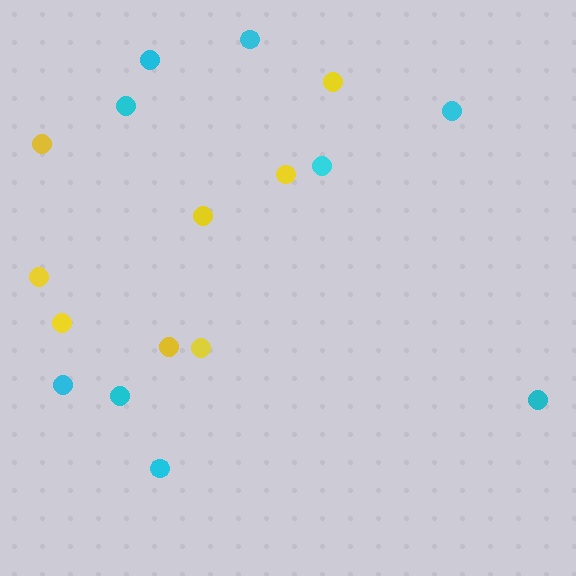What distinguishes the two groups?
There are 2 groups: one group of cyan circles (9) and one group of yellow circles (8).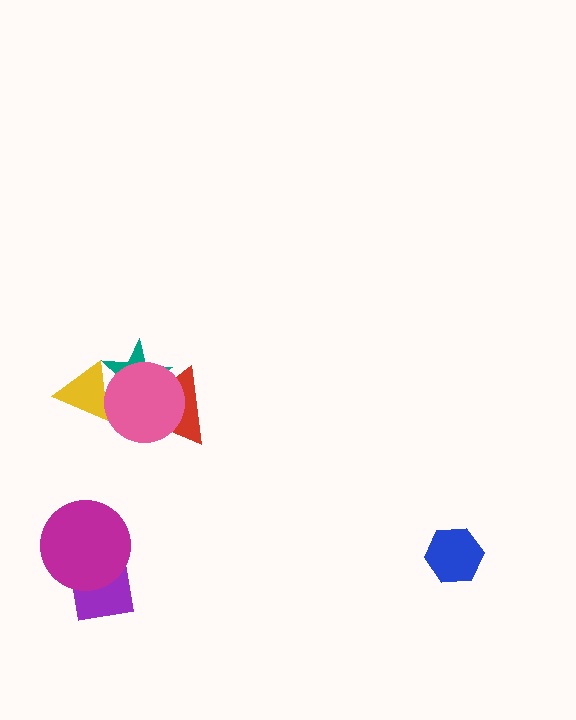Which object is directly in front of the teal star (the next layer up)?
The red triangle is directly in front of the teal star.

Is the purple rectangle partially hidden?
Yes, it is partially covered by another shape.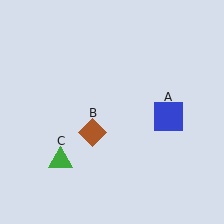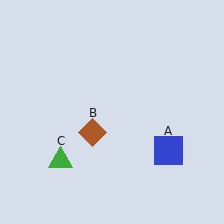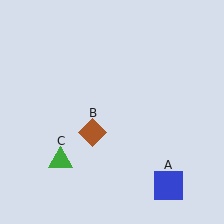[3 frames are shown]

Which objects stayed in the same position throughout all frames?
Brown diamond (object B) and green triangle (object C) remained stationary.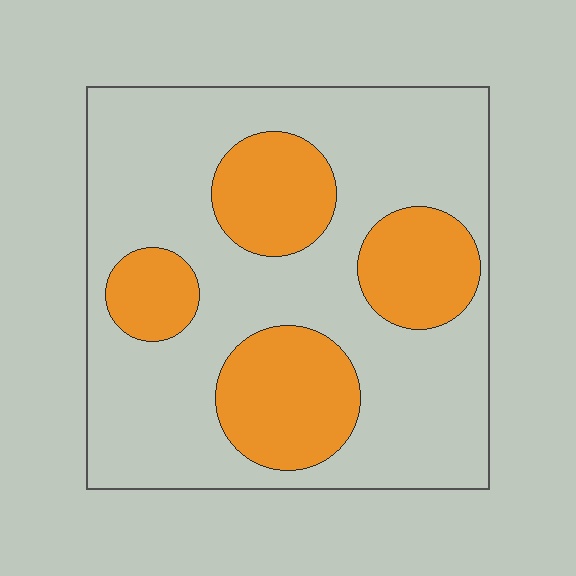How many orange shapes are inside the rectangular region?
4.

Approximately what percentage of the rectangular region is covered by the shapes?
Approximately 30%.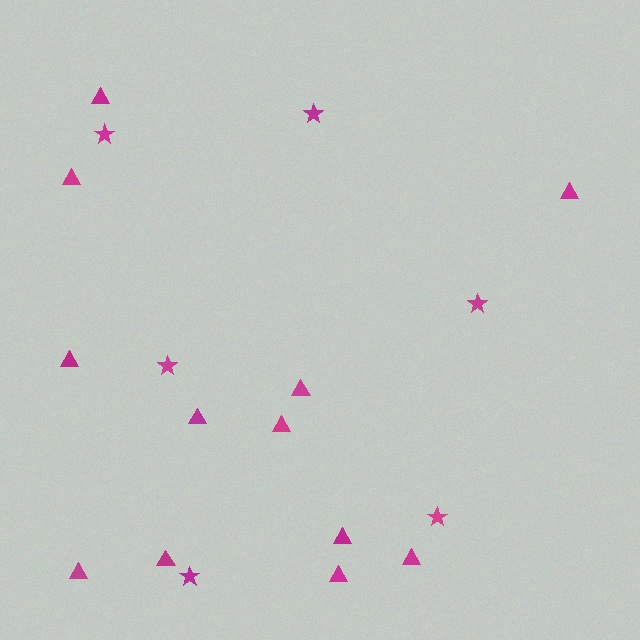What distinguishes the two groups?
There are 2 groups: one group of triangles (12) and one group of stars (6).